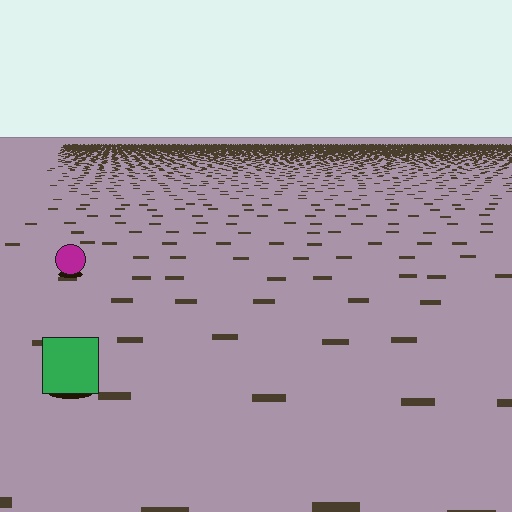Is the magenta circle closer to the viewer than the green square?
No. The green square is closer — you can tell from the texture gradient: the ground texture is coarser near it.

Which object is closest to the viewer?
The green square is closest. The texture marks near it are larger and more spread out.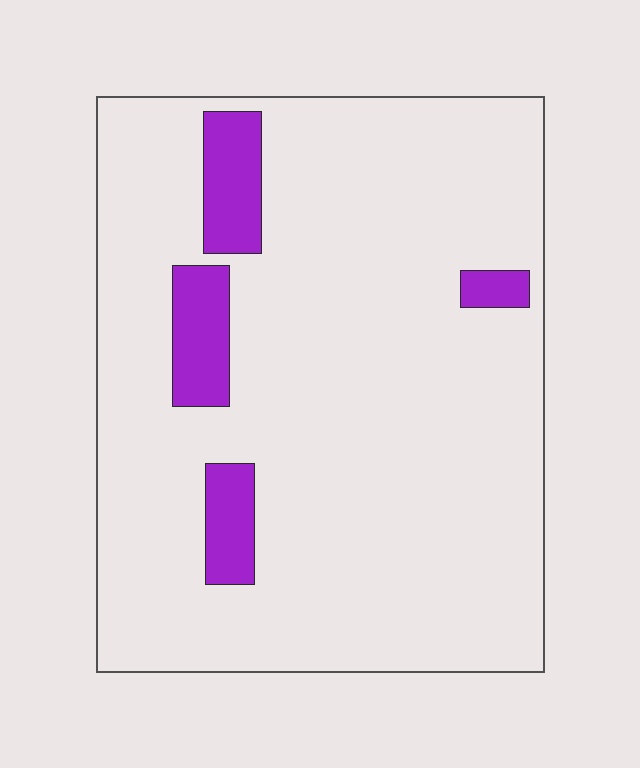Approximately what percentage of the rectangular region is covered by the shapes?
Approximately 10%.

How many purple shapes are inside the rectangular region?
4.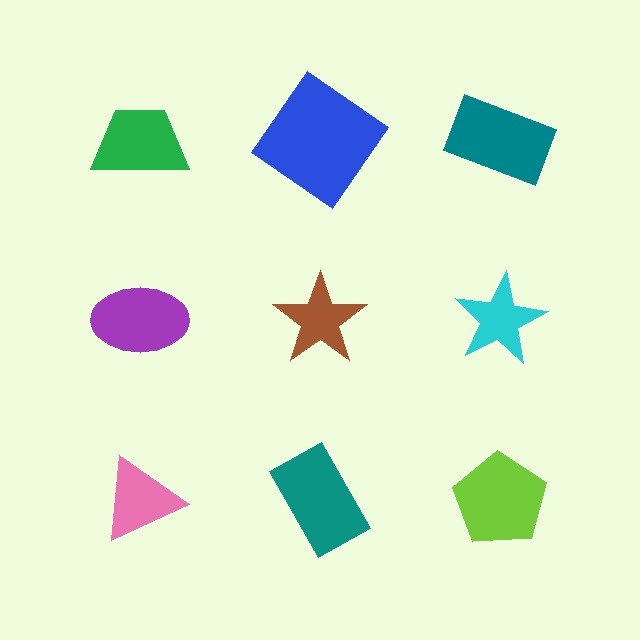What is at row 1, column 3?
A teal rectangle.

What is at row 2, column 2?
A brown star.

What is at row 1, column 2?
A blue diamond.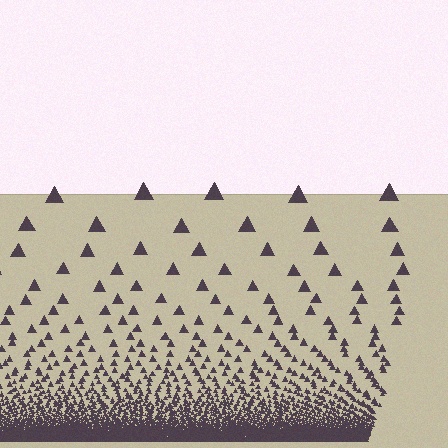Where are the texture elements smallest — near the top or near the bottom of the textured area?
Near the bottom.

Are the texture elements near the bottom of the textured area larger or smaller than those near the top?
Smaller. The gradient is inverted — elements near the bottom are smaller and denser.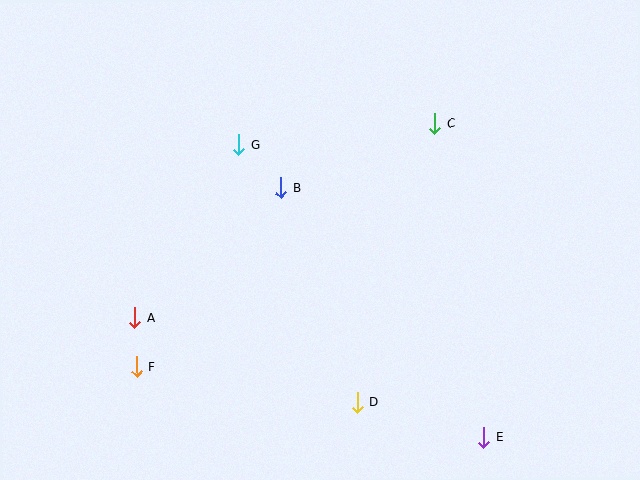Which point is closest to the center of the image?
Point B at (281, 188) is closest to the center.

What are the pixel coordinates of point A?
Point A is at (135, 318).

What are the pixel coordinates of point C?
Point C is at (434, 123).